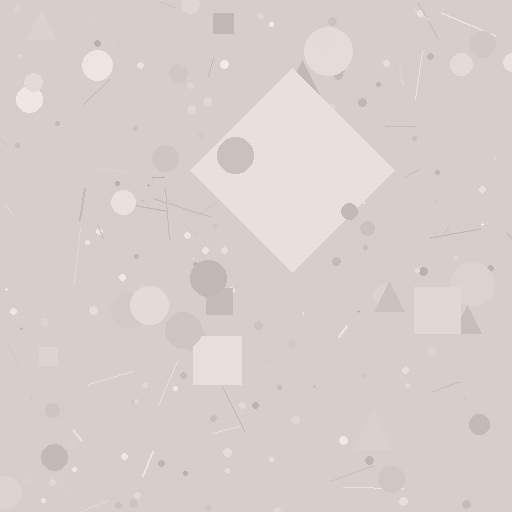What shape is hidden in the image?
A diamond is hidden in the image.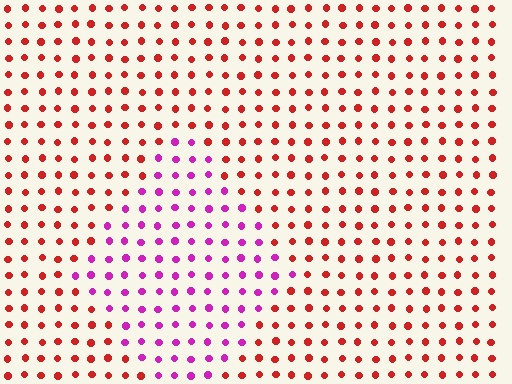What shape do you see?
I see a diamond.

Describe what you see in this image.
The image is filled with small red elements in a uniform arrangement. A diamond-shaped region is visible where the elements are tinted to a slightly different hue, forming a subtle color boundary.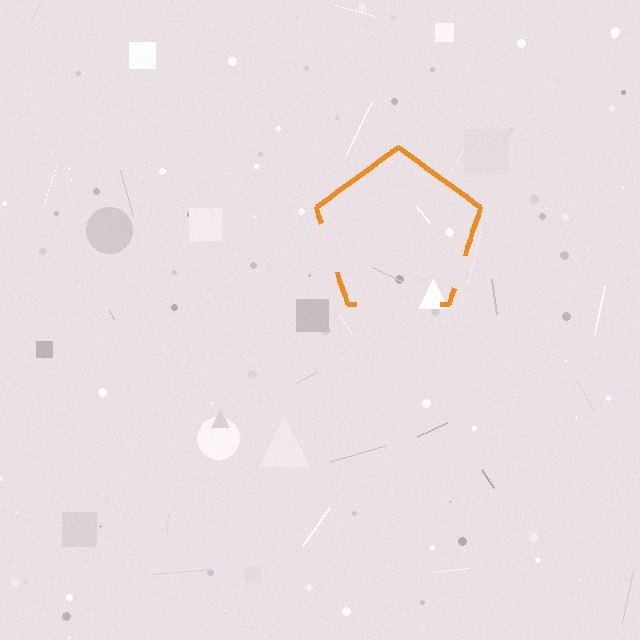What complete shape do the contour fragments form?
The contour fragments form a pentagon.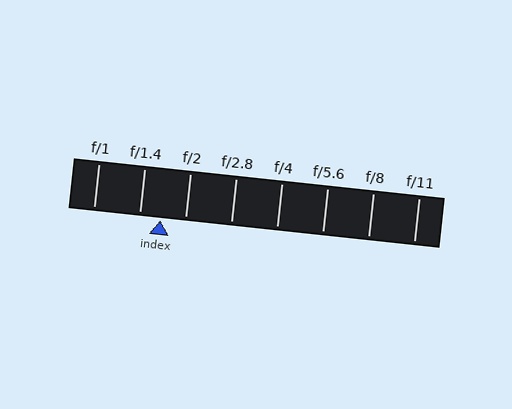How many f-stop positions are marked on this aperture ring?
There are 8 f-stop positions marked.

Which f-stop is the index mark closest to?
The index mark is closest to f/1.4.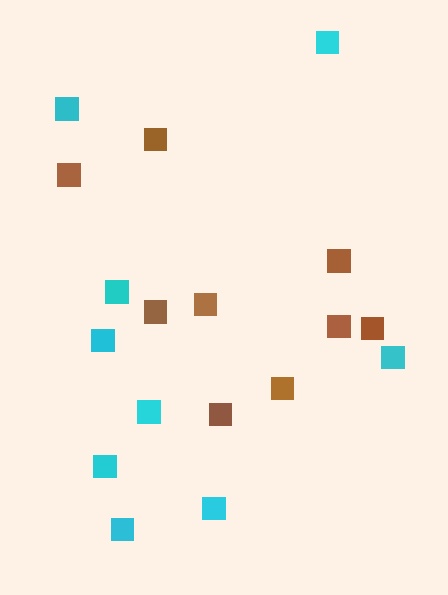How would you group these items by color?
There are 2 groups: one group of brown squares (9) and one group of cyan squares (9).